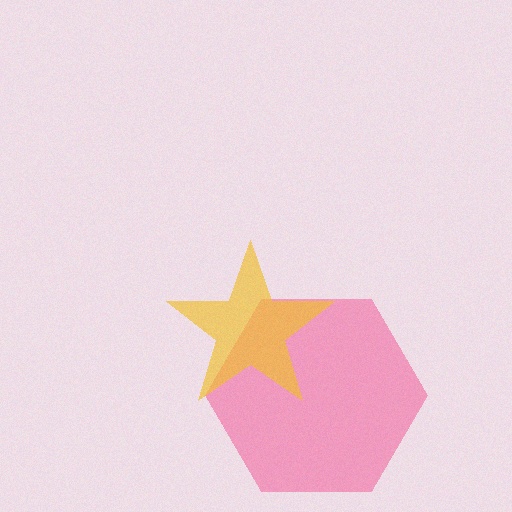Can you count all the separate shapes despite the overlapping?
Yes, there are 2 separate shapes.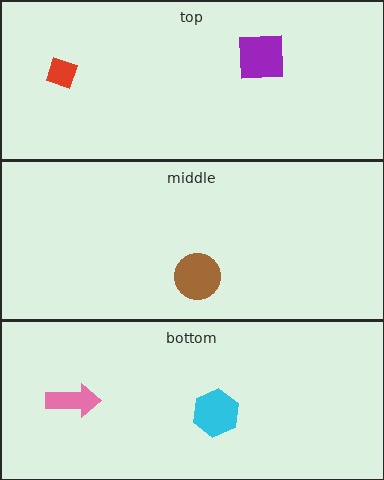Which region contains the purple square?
The top region.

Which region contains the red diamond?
The top region.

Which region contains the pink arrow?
The bottom region.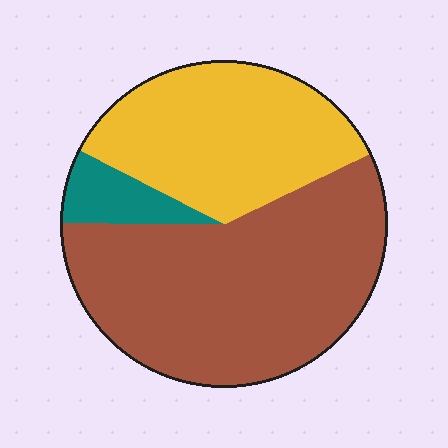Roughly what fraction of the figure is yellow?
Yellow covers around 35% of the figure.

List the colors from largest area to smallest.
From largest to smallest: brown, yellow, teal.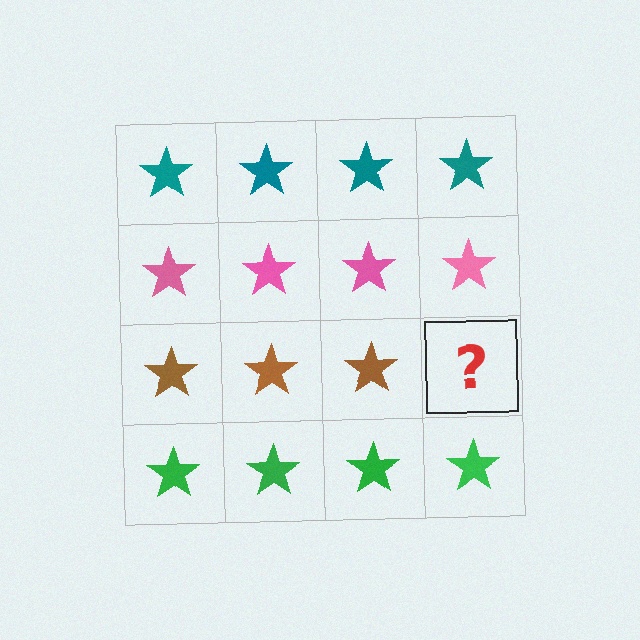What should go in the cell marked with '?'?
The missing cell should contain a brown star.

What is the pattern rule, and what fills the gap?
The rule is that each row has a consistent color. The gap should be filled with a brown star.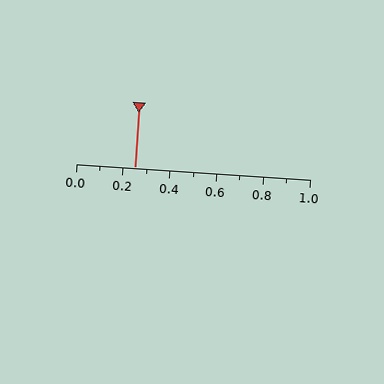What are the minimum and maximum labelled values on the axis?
The axis runs from 0.0 to 1.0.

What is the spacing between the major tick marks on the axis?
The major ticks are spaced 0.2 apart.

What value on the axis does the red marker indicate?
The marker indicates approximately 0.25.